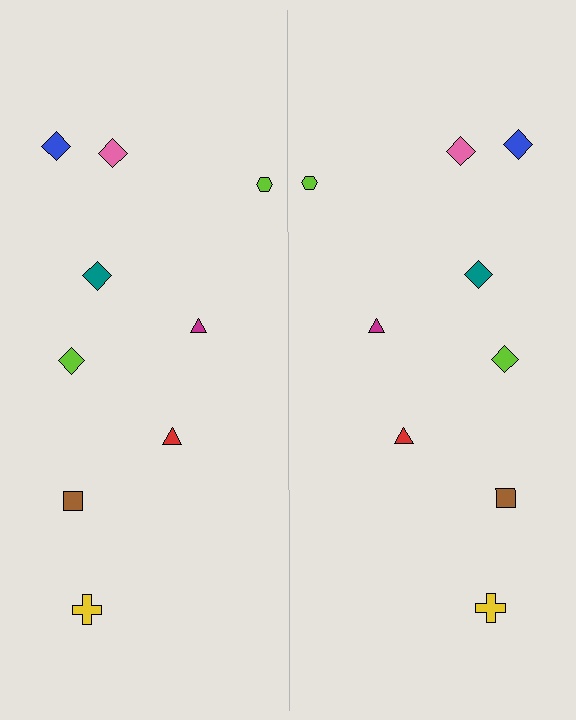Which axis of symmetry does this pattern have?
The pattern has a vertical axis of symmetry running through the center of the image.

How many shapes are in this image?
There are 18 shapes in this image.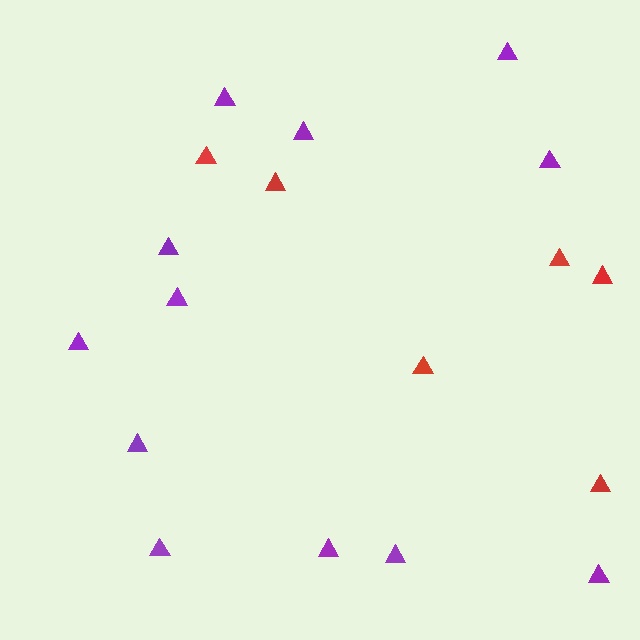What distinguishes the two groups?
There are 2 groups: one group of purple triangles (12) and one group of red triangles (6).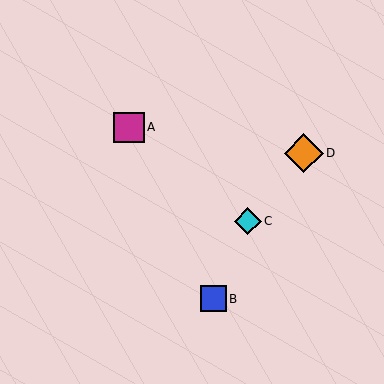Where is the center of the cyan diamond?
The center of the cyan diamond is at (248, 221).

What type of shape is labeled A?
Shape A is a magenta square.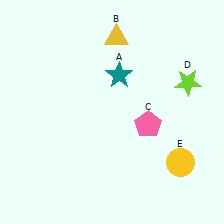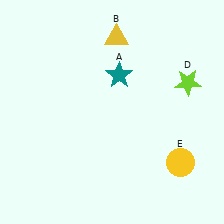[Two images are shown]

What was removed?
The pink pentagon (C) was removed in Image 2.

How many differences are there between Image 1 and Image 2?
There is 1 difference between the two images.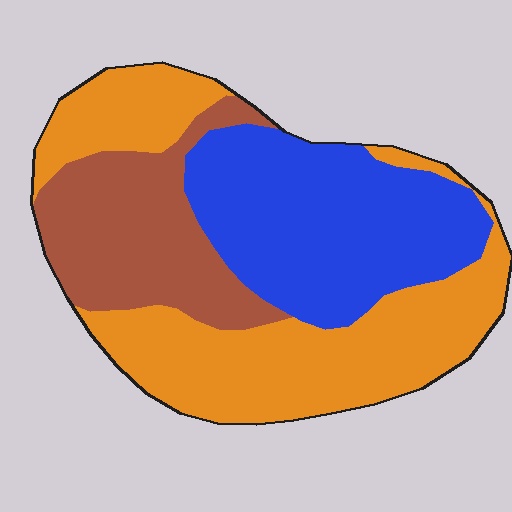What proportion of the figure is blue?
Blue covers 34% of the figure.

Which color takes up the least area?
Brown, at roughly 25%.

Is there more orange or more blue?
Orange.